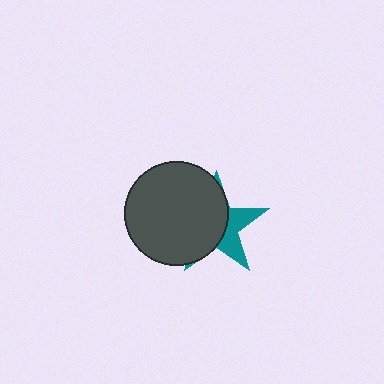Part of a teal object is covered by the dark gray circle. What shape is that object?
It is a star.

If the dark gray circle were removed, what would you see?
You would see the complete teal star.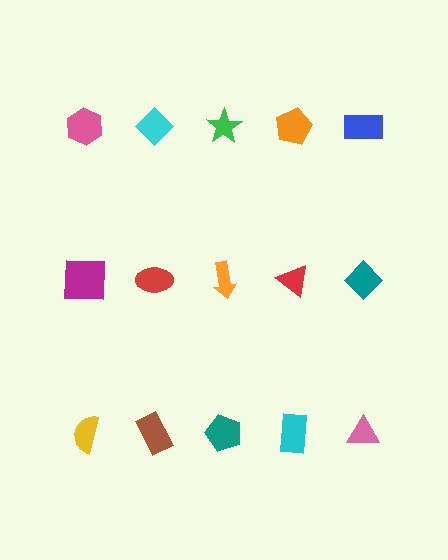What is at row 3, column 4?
A cyan rectangle.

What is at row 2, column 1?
A magenta square.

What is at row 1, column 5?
A blue rectangle.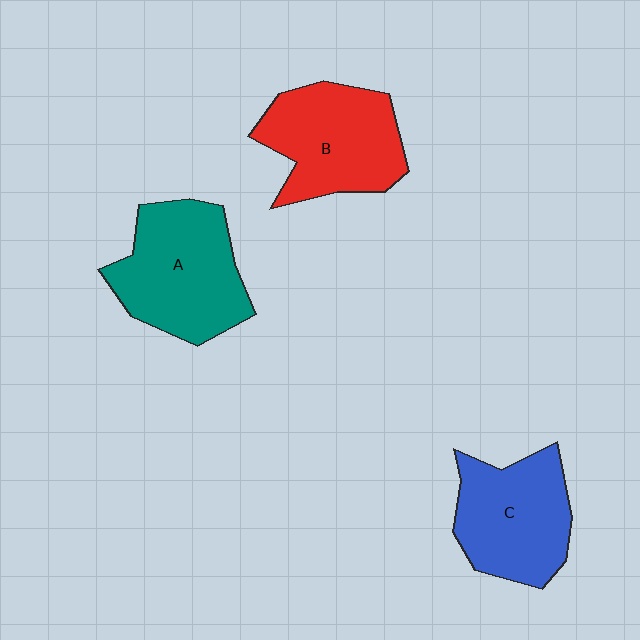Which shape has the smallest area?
Shape C (blue).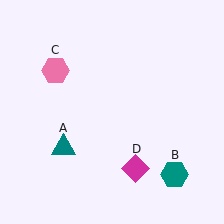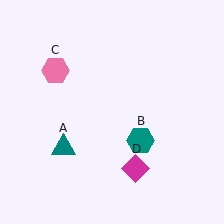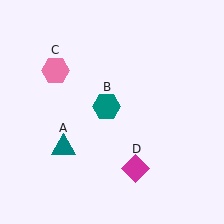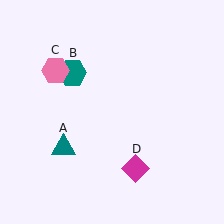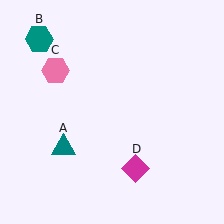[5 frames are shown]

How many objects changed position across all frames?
1 object changed position: teal hexagon (object B).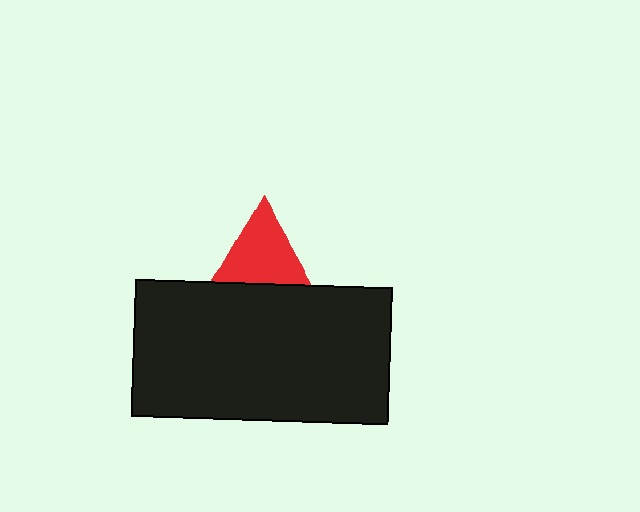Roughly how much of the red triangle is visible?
About half of it is visible (roughly 56%).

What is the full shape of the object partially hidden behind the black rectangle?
The partially hidden object is a red triangle.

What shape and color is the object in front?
The object in front is a black rectangle.